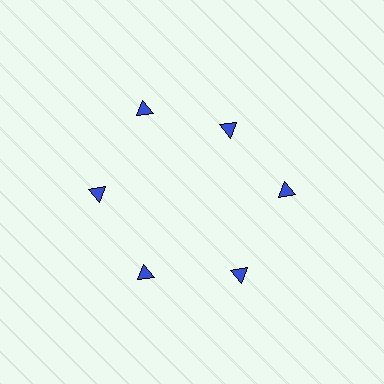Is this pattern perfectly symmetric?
No. The 6 blue triangles are arranged in a ring, but one element near the 1 o'clock position is pulled inward toward the center, breaking the 6-fold rotational symmetry.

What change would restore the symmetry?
The symmetry would be restored by moving it outward, back onto the ring so that all 6 triangles sit at equal angles and equal distance from the center.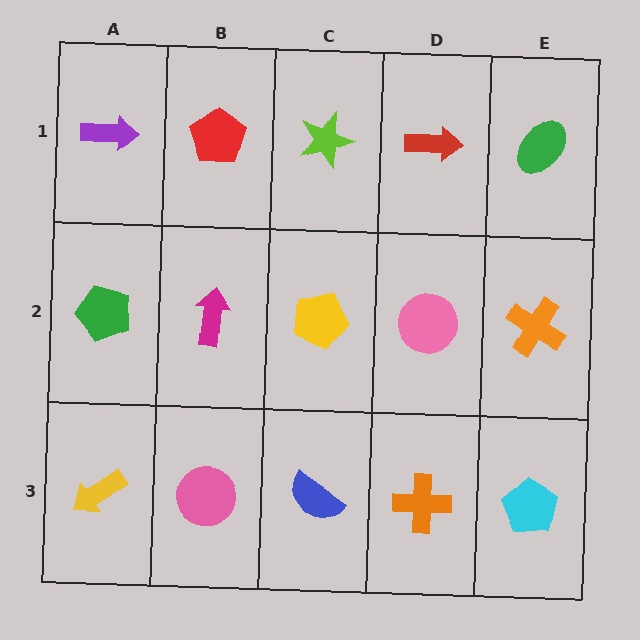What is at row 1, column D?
A red arrow.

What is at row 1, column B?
A red pentagon.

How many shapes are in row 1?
5 shapes.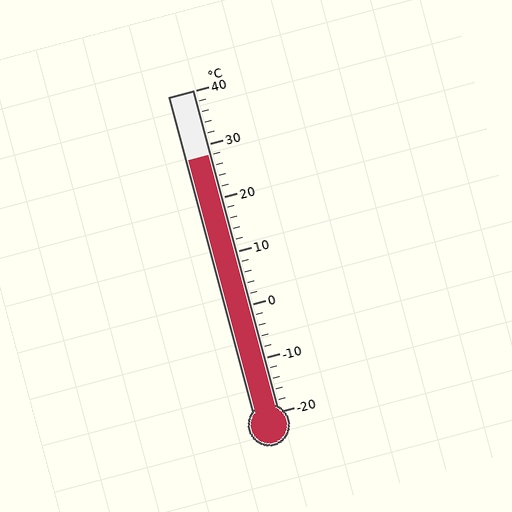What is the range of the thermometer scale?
The thermometer scale ranges from -20°C to 40°C.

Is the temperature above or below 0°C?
The temperature is above 0°C.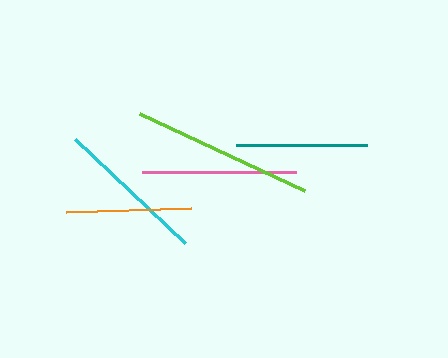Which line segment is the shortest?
The orange line is the shortest at approximately 125 pixels.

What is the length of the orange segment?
The orange segment is approximately 125 pixels long.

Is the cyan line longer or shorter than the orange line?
The cyan line is longer than the orange line.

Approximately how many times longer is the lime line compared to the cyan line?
The lime line is approximately 1.2 times the length of the cyan line.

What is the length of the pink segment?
The pink segment is approximately 154 pixels long.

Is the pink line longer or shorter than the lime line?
The lime line is longer than the pink line.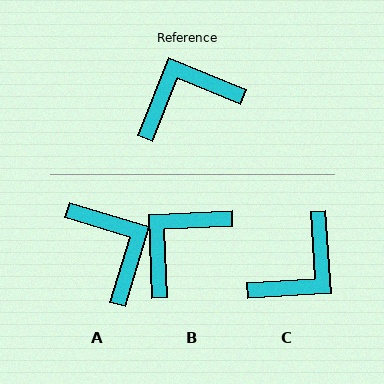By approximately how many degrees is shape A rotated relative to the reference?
Approximately 85 degrees clockwise.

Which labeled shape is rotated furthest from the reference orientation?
C, about 154 degrees away.